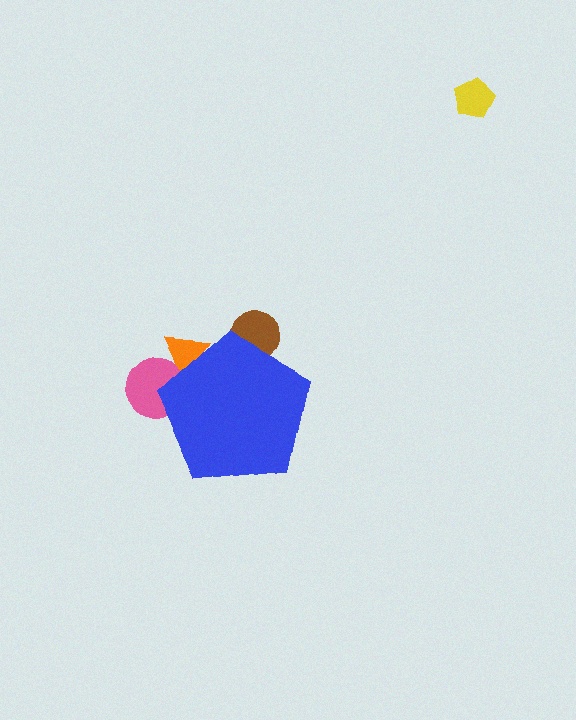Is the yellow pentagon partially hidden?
No, the yellow pentagon is fully visible.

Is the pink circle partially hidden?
Yes, the pink circle is partially hidden behind the blue pentagon.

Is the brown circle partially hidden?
Yes, the brown circle is partially hidden behind the blue pentagon.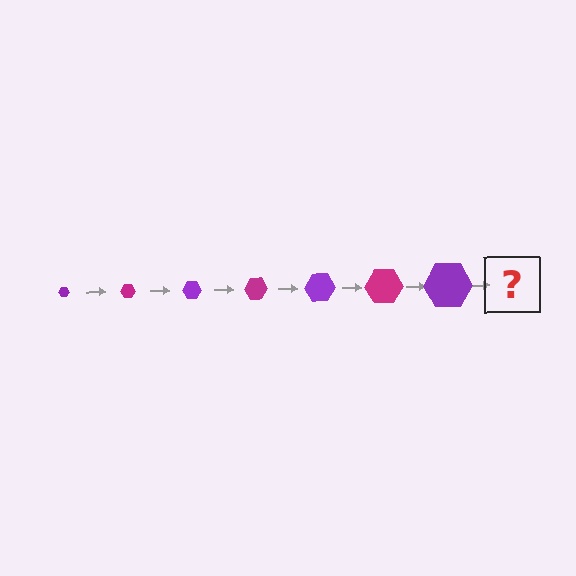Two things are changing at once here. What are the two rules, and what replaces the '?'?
The two rules are that the hexagon grows larger each step and the color cycles through purple and magenta. The '?' should be a magenta hexagon, larger than the previous one.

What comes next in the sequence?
The next element should be a magenta hexagon, larger than the previous one.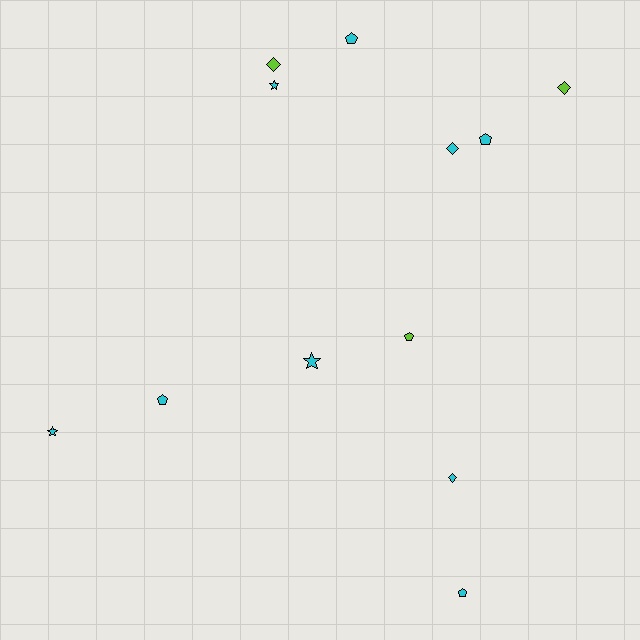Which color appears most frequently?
Cyan, with 9 objects.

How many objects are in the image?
There are 12 objects.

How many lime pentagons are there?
There is 1 lime pentagon.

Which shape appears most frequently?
Pentagon, with 5 objects.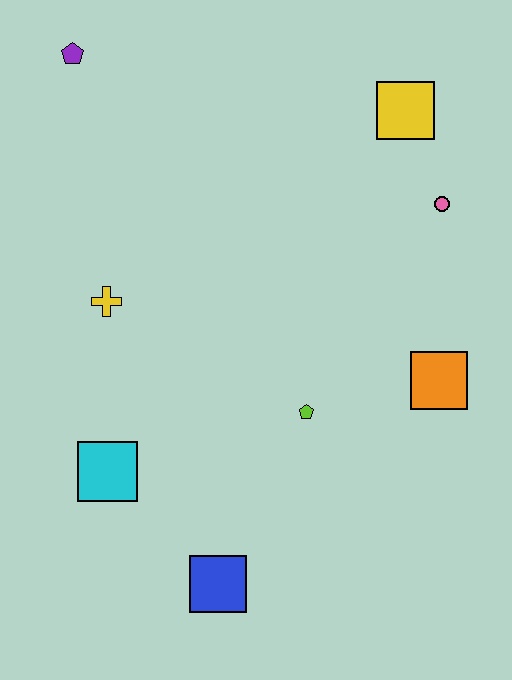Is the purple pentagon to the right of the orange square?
No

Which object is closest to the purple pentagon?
The yellow cross is closest to the purple pentagon.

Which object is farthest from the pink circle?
The blue square is farthest from the pink circle.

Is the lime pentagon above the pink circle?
No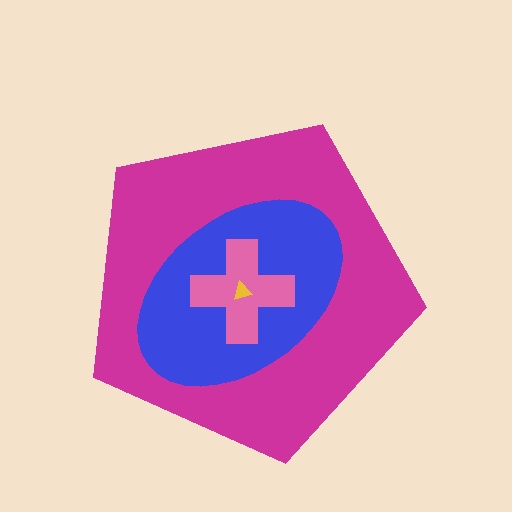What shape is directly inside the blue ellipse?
The pink cross.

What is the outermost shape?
The magenta pentagon.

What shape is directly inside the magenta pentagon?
The blue ellipse.